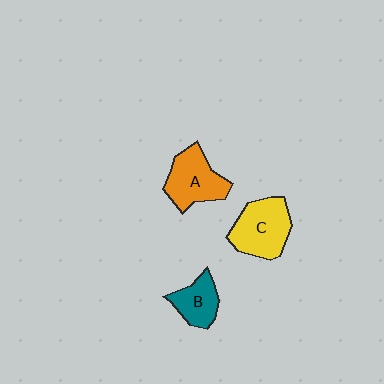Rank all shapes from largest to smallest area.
From largest to smallest: C (yellow), A (orange), B (teal).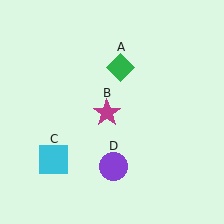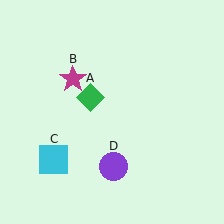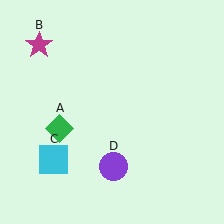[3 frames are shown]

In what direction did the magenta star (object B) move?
The magenta star (object B) moved up and to the left.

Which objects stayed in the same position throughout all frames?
Cyan square (object C) and purple circle (object D) remained stationary.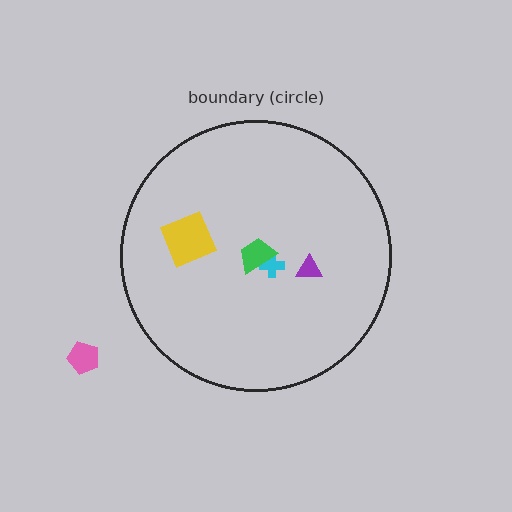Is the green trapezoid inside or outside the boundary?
Inside.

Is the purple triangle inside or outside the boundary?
Inside.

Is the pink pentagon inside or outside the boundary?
Outside.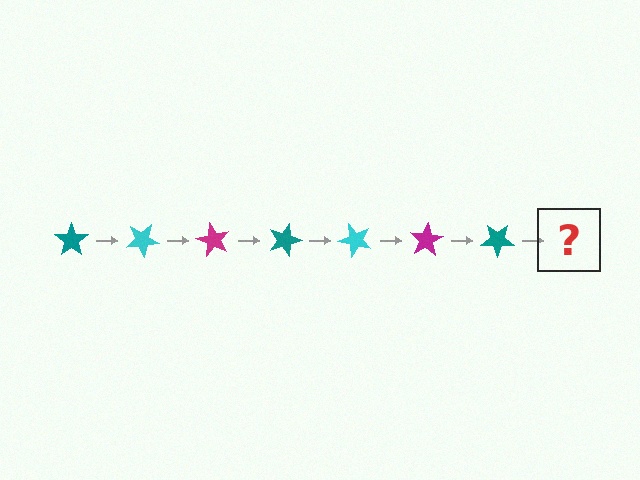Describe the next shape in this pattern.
It should be a cyan star, rotated 210 degrees from the start.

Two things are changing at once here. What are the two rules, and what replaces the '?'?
The two rules are that it rotates 30 degrees each step and the color cycles through teal, cyan, and magenta. The '?' should be a cyan star, rotated 210 degrees from the start.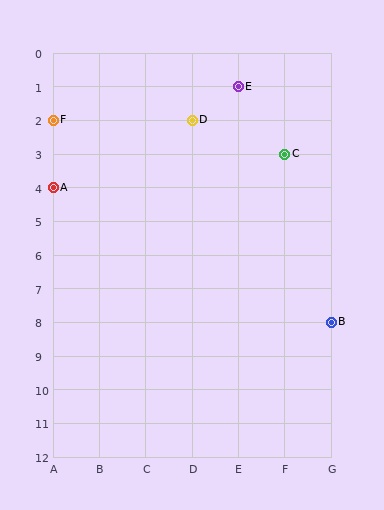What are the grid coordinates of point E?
Point E is at grid coordinates (E, 1).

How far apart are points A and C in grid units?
Points A and C are 5 columns and 1 row apart (about 5.1 grid units diagonally).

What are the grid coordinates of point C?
Point C is at grid coordinates (F, 3).